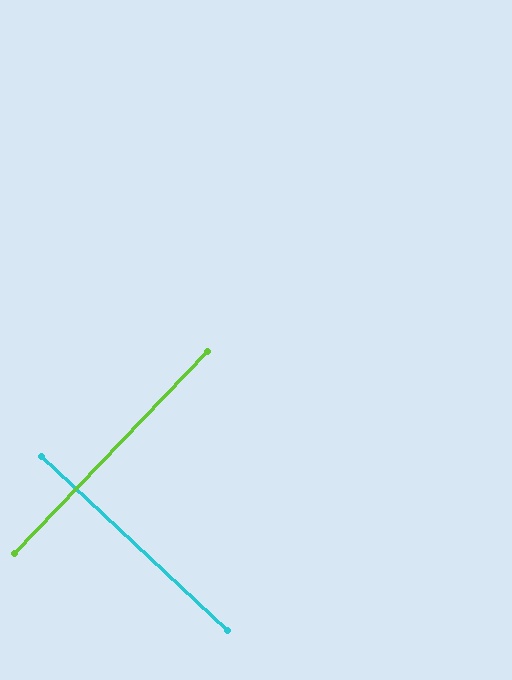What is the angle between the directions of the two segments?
Approximately 89 degrees.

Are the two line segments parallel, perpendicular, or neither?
Perpendicular — they meet at approximately 89°.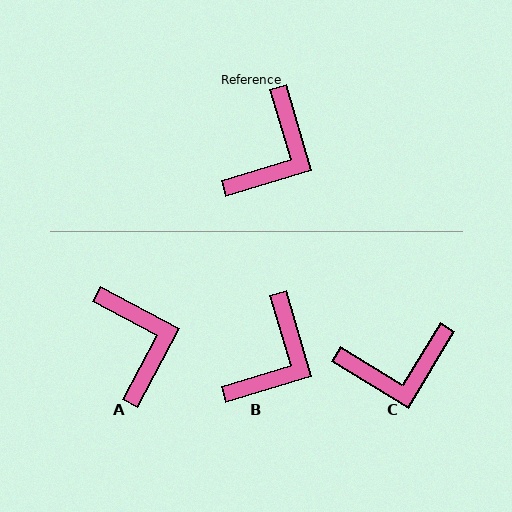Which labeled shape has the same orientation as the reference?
B.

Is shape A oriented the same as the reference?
No, it is off by about 45 degrees.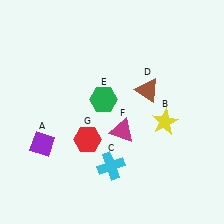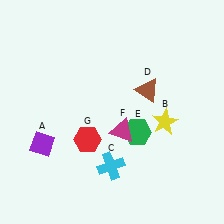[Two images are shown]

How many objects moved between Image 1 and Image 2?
1 object moved between the two images.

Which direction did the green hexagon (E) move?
The green hexagon (E) moved right.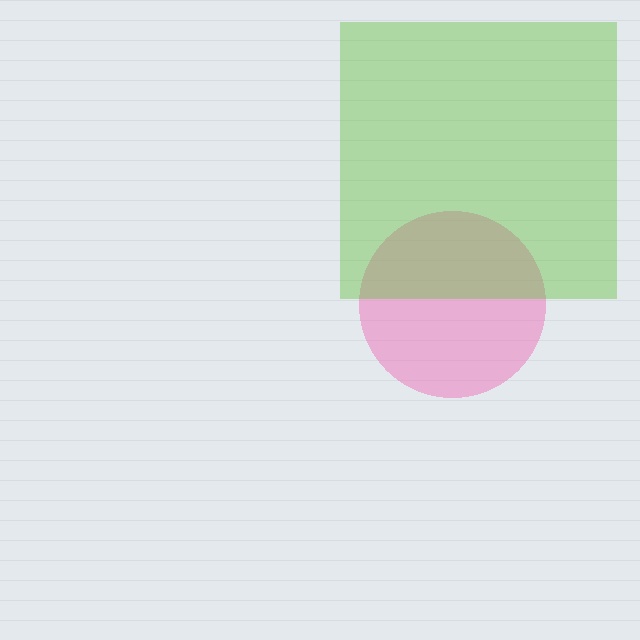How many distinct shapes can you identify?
There are 2 distinct shapes: a pink circle, a lime square.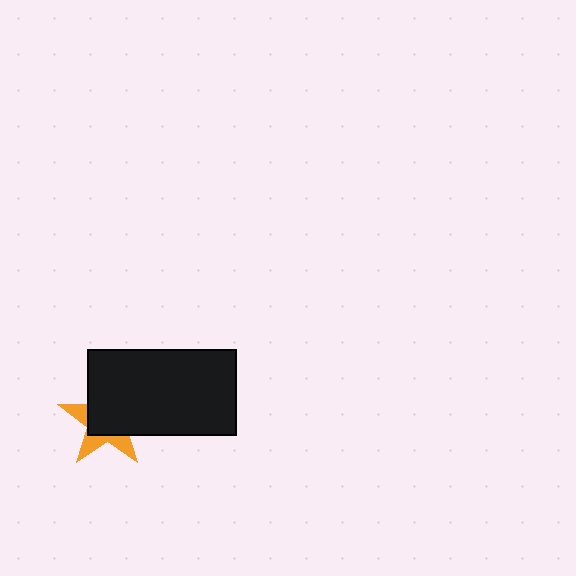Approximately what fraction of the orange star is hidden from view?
Roughly 63% of the orange star is hidden behind the black rectangle.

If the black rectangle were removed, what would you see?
You would see the complete orange star.